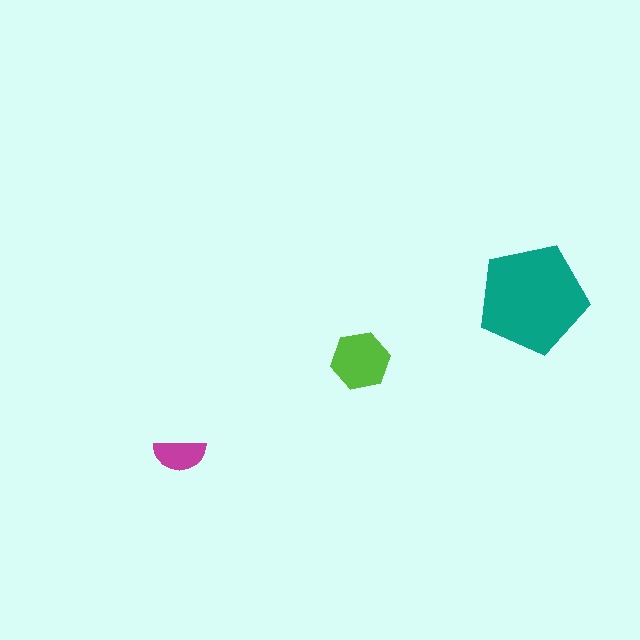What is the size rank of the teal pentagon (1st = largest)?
1st.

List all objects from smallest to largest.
The magenta semicircle, the lime hexagon, the teal pentagon.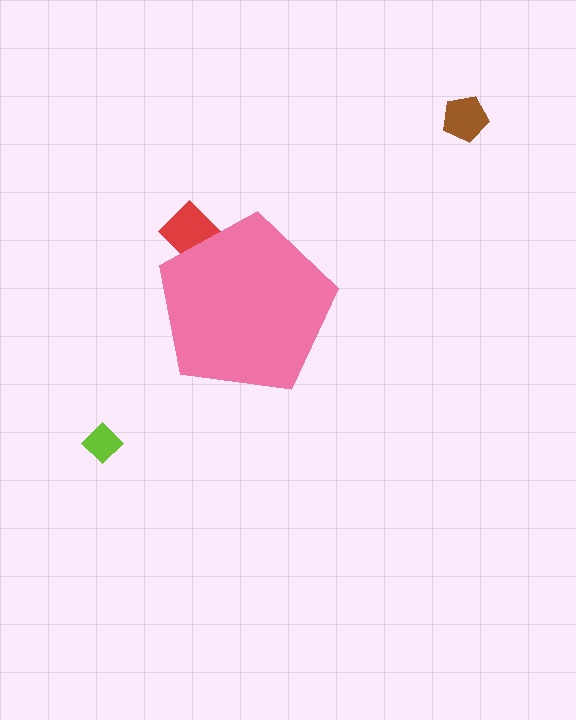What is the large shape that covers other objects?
A pink pentagon.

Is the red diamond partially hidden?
Yes, the red diamond is partially hidden behind the pink pentagon.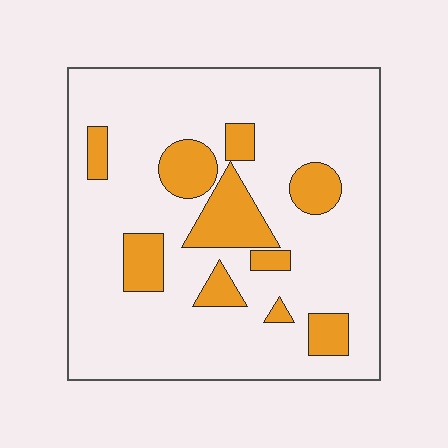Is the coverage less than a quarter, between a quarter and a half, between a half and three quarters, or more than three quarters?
Less than a quarter.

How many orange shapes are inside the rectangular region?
10.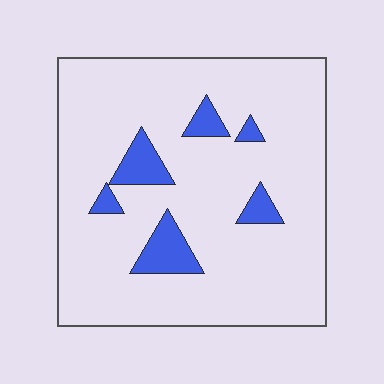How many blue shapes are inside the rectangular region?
6.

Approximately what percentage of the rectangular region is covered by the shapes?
Approximately 10%.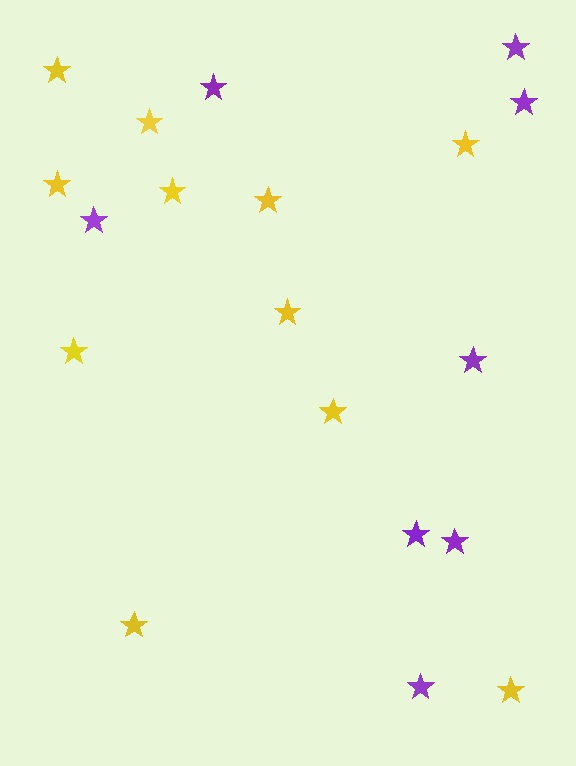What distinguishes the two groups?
There are 2 groups: one group of purple stars (8) and one group of yellow stars (11).